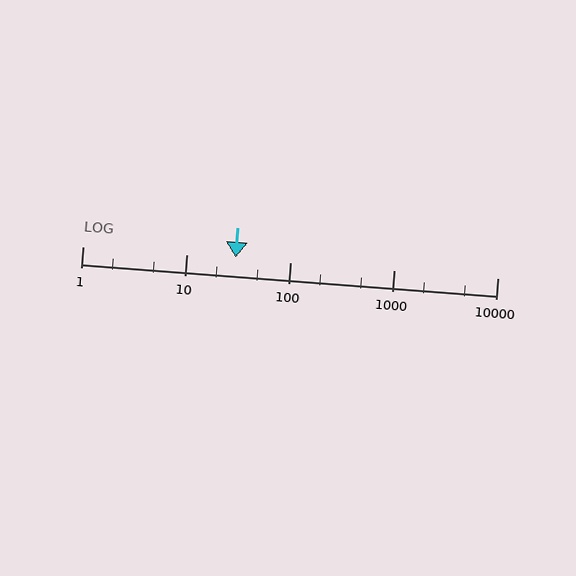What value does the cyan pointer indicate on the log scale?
The pointer indicates approximately 30.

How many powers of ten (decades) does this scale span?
The scale spans 4 decades, from 1 to 10000.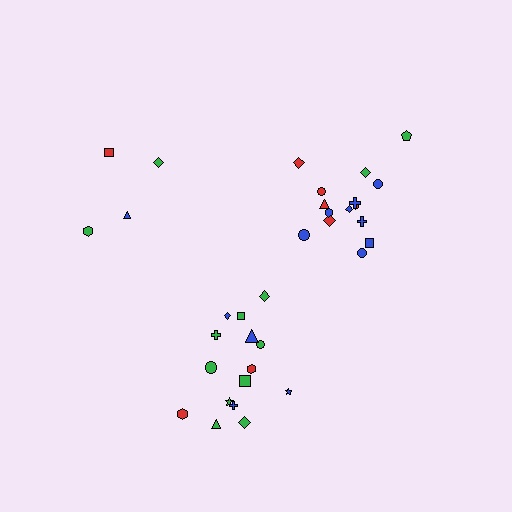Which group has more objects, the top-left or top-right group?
The top-right group.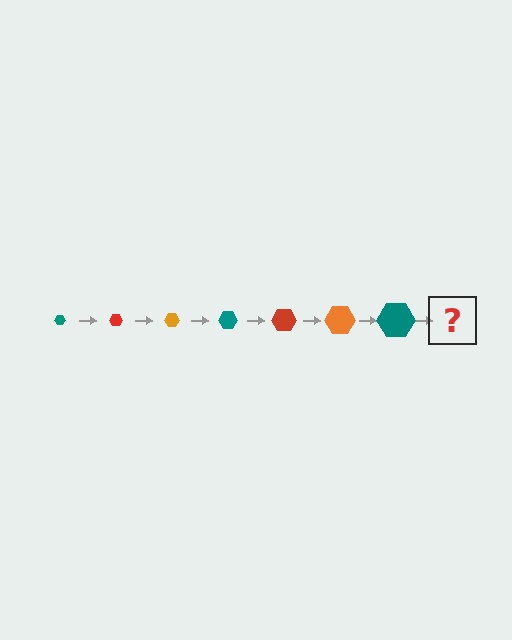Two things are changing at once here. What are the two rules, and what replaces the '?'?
The two rules are that the hexagon grows larger each step and the color cycles through teal, red, and orange. The '?' should be a red hexagon, larger than the previous one.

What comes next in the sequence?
The next element should be a red hexagon, larger than the previous one.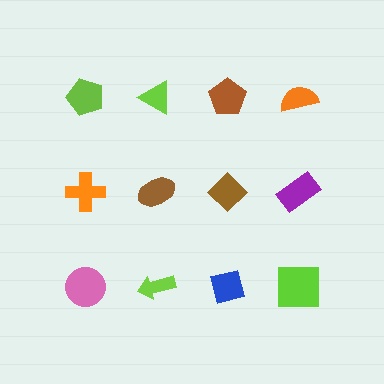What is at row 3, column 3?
A blue square.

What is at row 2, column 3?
A brown diamond.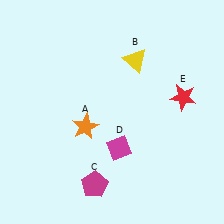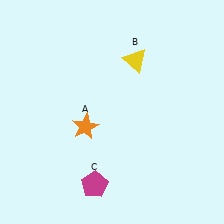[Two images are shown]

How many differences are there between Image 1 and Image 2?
There are 2 differences between the two images.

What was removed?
The magenta diamond (D), the red star (E) were removed in Image 2.